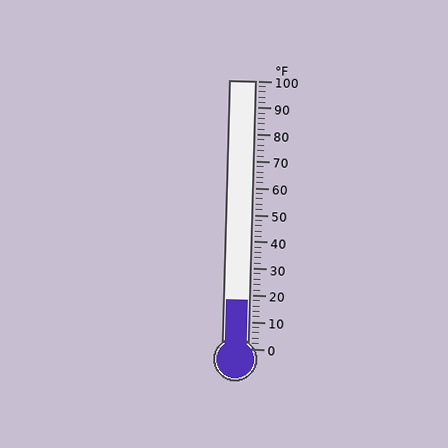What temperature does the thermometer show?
The thermometer shows approximately 18°F.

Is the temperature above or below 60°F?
The temperature is below 60°F.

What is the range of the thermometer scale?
The thermometer scale ranges from 0°F to 100°F.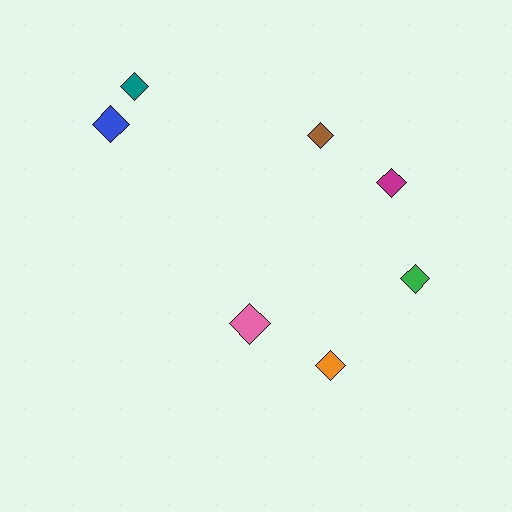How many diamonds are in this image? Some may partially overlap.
There are 7 diamonds.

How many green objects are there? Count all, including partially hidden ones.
There is 1 green object.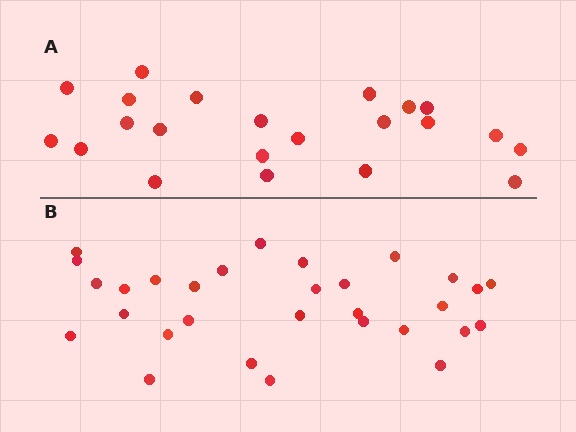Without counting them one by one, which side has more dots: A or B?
Region B (the bottom region) has more dots.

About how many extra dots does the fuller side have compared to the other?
Region B has roughly 8 or so more dots than region A.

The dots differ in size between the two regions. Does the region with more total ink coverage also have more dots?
No. Region A has more total ink coverage because its dots are larger, but region B actually contains more individual dots. Total area can be misleading — the number of items is what matters here.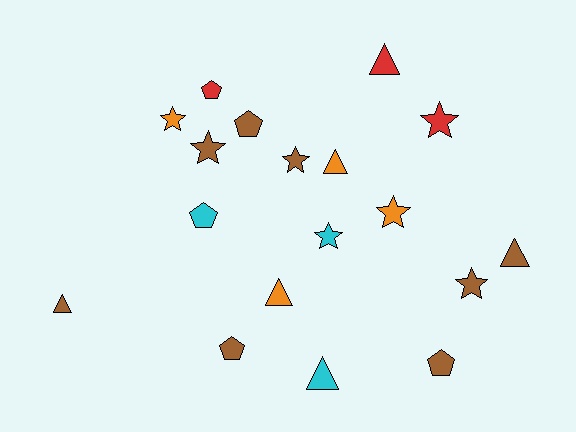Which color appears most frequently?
Brown, with 8 objects.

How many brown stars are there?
There are 3 brown stars.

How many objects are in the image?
There are 18 objects.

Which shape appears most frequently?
Star, with 7 objects.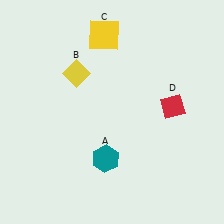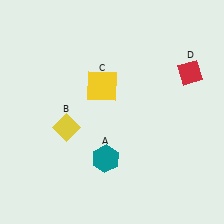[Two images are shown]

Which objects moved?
The objects that moved are: the yellow diamond (B), the yellow square (C), the red diamond (D).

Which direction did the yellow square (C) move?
The yellow square (C) moved down.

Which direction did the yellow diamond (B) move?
The yellow diamond (B) moved down.